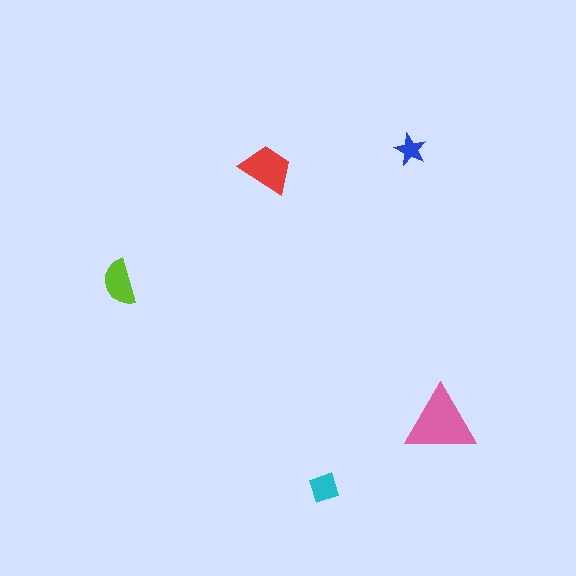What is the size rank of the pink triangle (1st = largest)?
1st.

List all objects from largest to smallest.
The pink triangle, the red trapezoid, the lime semicircle, the cyan diamond, the blue star.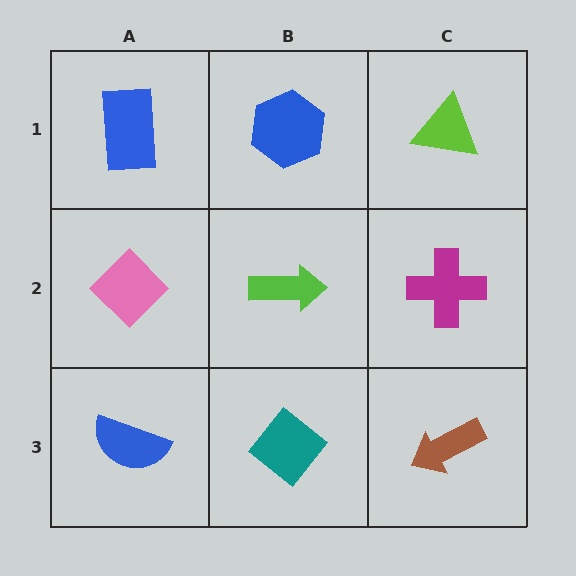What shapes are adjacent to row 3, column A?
A pink diamond (row 2, column A), a teal diamond (row 3, column B).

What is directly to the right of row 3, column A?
A teal diamond.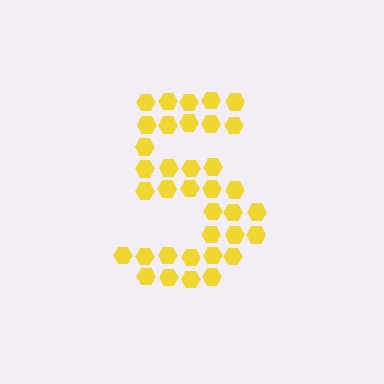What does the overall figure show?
The overall figure shows the digit 5.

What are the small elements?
The small elements are hexagons.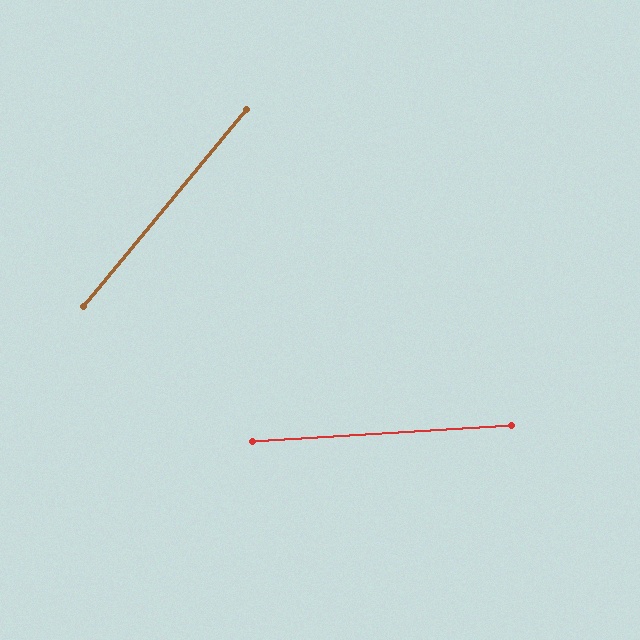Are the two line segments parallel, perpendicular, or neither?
Neither parallel nor perpendicular — they differ by about 47°.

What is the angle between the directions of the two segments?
Approximately 47 degrees.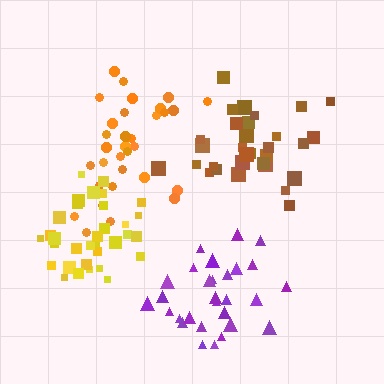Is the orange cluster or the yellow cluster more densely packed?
Yellow.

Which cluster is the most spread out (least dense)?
Orange.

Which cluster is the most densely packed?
Yellow.